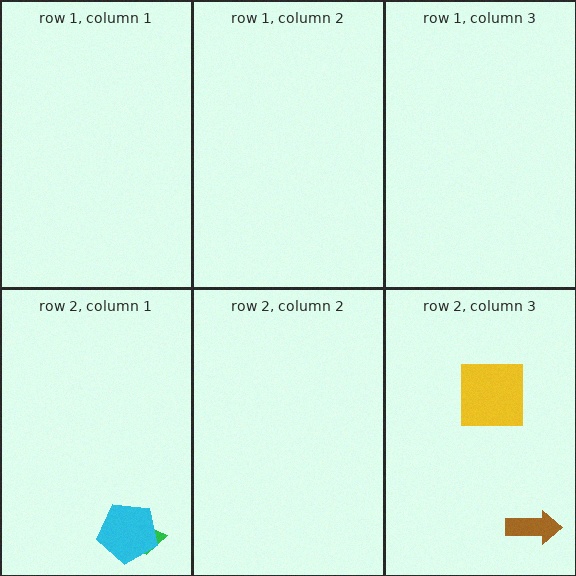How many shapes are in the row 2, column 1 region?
2.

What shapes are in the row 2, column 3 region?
The brown arrow, the yellow square.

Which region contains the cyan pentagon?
The row 2, column 1 region.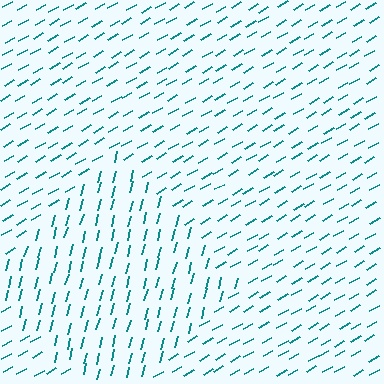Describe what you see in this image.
The image is filled with small teal line segments. A diamond region in the image has lines oriented differently from the surrounding lines, creating a visible texture boundary.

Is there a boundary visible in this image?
Yes, there is a texture boundary formed by a change in line orientation.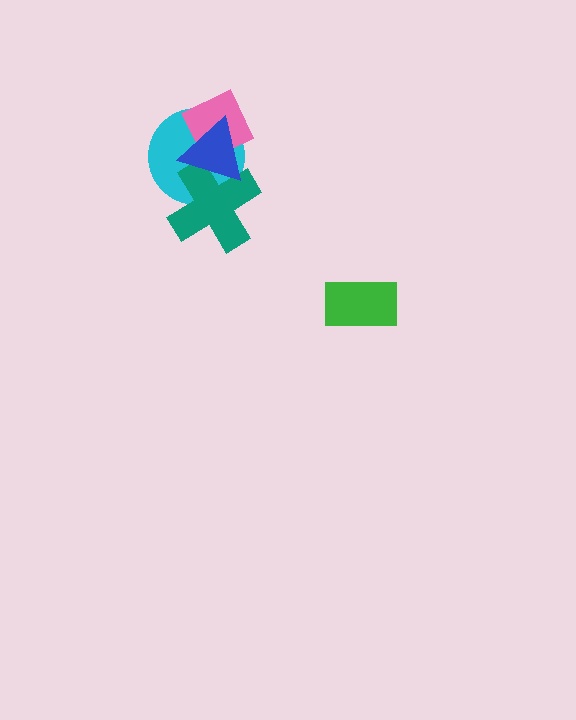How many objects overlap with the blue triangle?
3 objects overlap with the blue triangle.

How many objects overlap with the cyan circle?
3 objects overlap with the cyan circle.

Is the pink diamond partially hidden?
Yes, it is partially covered by another shape.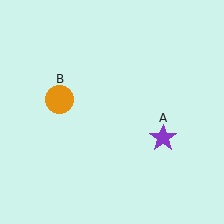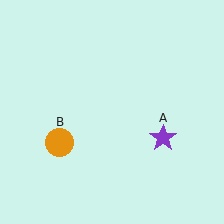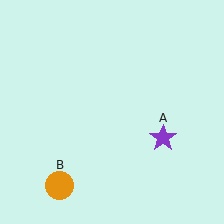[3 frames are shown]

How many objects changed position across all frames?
1 object changed position: orange circle (object B).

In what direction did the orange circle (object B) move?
The orange circle (object B) moved down.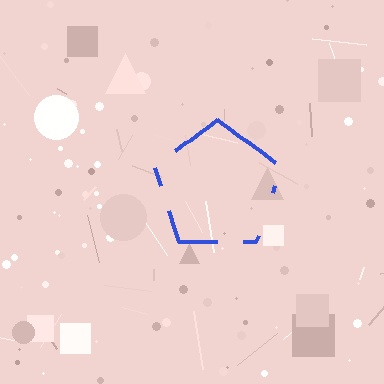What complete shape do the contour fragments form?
The contour fragments form a pentagon.